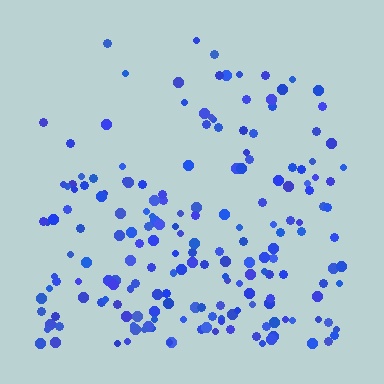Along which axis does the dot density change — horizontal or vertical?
Vertical.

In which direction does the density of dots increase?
From top to bottom, with the bottom side densest.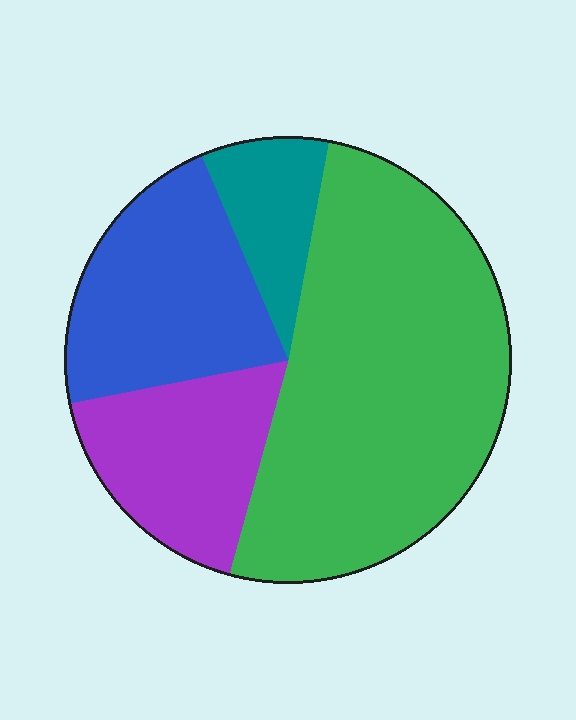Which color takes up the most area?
Green, at roughly 50%.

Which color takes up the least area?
Teal, at roughly 10%.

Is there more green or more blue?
Green.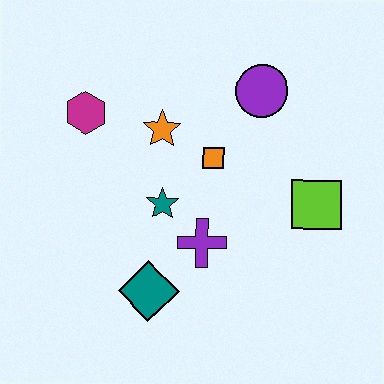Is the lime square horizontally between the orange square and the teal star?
No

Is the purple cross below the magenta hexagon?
Yes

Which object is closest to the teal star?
The purple cross is closest to the teal star.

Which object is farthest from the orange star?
The lime square is farthest from the orange star.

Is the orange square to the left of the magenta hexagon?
No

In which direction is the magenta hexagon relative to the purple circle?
The magenta hexagon is to the left of the purple circle.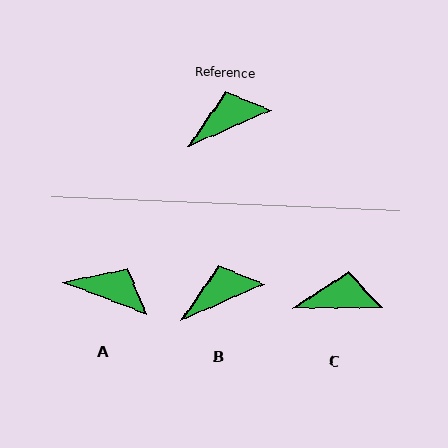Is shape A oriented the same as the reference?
No, it is off by about 44 degrees.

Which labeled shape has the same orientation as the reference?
B.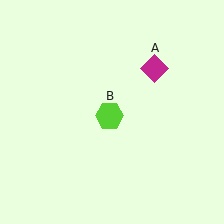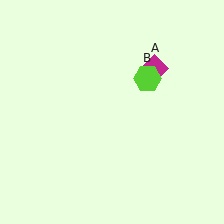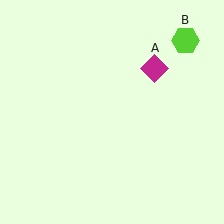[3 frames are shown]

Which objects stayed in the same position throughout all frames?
Magenta diamond (object A) remained stationary.